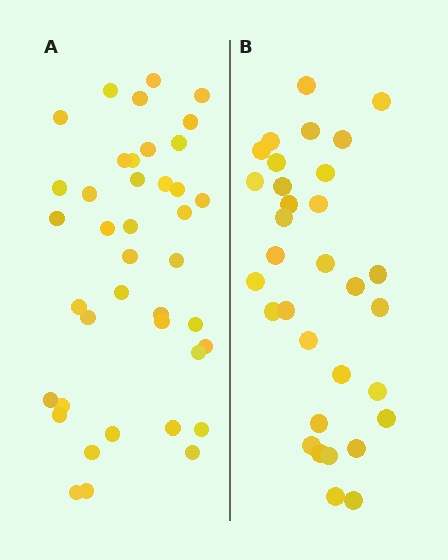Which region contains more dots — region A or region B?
Region A (the left region) has more dots.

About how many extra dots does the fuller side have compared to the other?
Region A has roughly 8 or so more dots than region B.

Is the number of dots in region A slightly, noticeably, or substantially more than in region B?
Region A has noticeably more, but not dramatically so. The ratio is roughly 1.2 to 1.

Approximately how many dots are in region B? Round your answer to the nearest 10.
About 30 dots. (The exact count is 32, which rounds to 30.)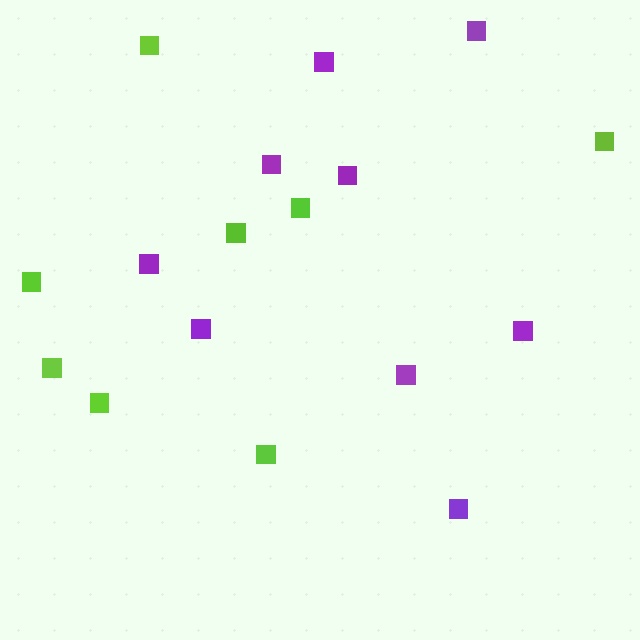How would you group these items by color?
There are 2 groups: one group of purple squares (9) and one group of lime squares (8).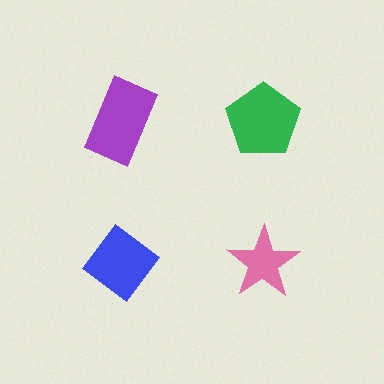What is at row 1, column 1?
A purple rectangle.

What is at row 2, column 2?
A pink star.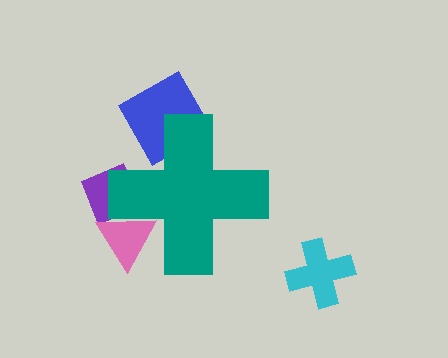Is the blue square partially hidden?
Yes, the blue square is partially hidden behind the teal cross.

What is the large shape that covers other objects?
A teal cross.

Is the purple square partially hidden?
Yes, the purple square is partially hidden behind the teal cross.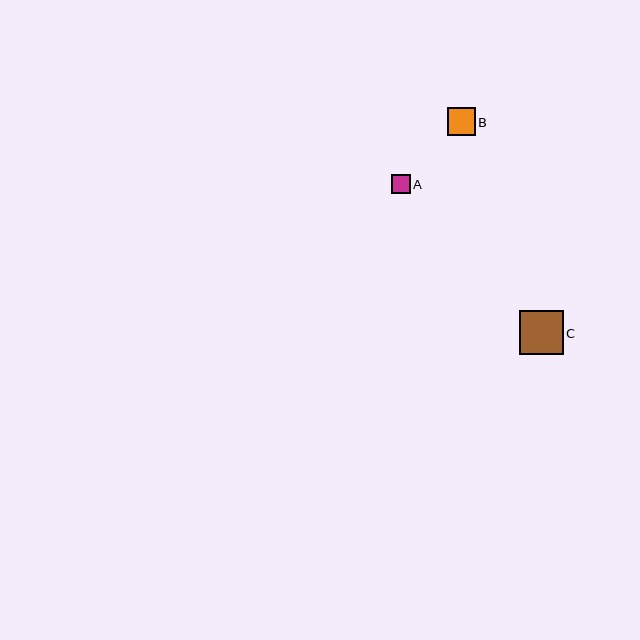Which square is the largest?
Square C is the largest with a size of approximately 44 pixels.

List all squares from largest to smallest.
From largest to smallest: C, B, A.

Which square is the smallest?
Square A is the smallest with a size of approximately 19 pixels.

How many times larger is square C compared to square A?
Square C is approximately 2.3 times the size of square A.